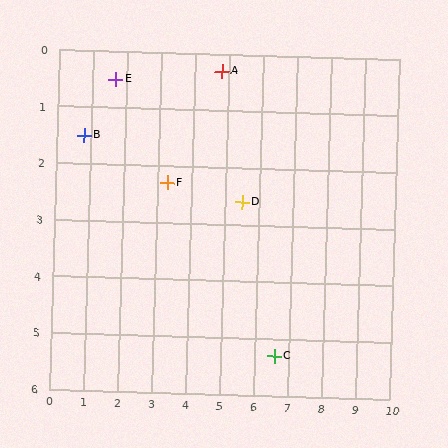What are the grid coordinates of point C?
Point C is at approximately (6.6, 5.3).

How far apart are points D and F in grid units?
Points D and F are about 2.2 grid units apart.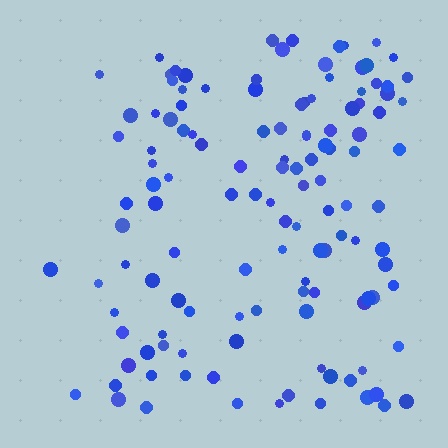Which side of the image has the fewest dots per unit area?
The left.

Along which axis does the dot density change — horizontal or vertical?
Horizontal.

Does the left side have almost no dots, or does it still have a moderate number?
Still a moderate number, just noticeably fewer than the right.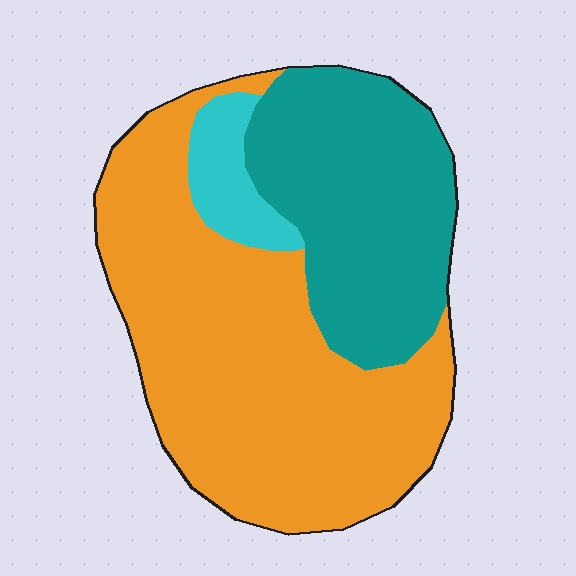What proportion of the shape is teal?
Teal covers roughly 35% of the shape.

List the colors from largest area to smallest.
From largest to smallest: orange, teal, cyan.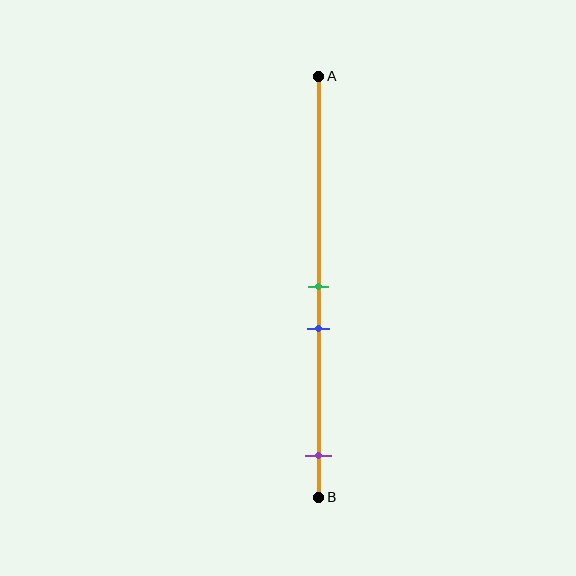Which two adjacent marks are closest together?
The green and blue marks are the closest adjacent pair.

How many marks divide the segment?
There are 3 marks dividing the segment.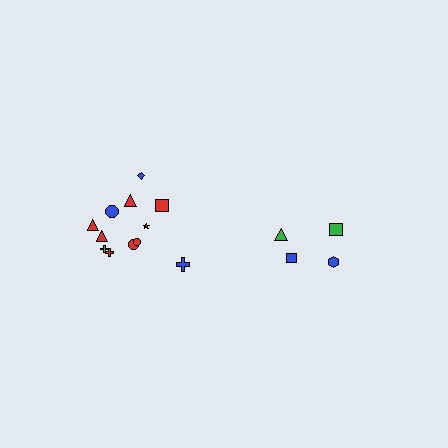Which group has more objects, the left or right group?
The left group.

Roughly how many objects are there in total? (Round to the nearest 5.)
Roughly 15 objects in total.